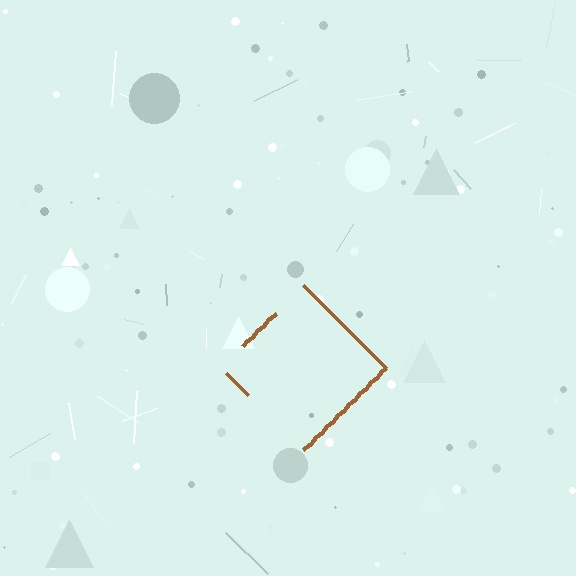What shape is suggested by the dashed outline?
The dashed outline suggests a diamond.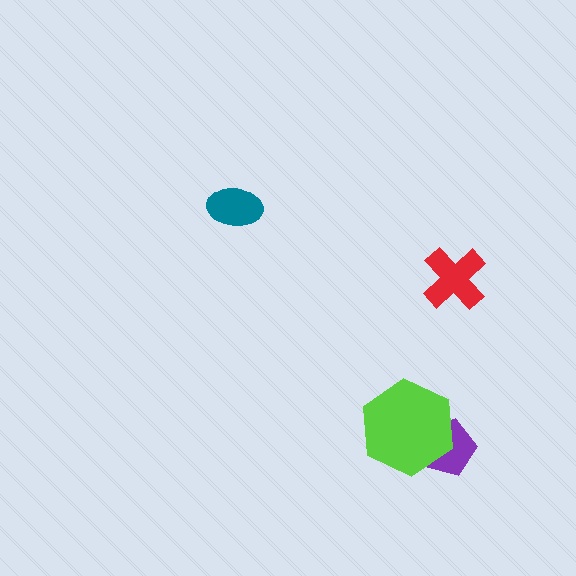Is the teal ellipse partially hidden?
No, no other shape covers it.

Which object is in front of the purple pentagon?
The lime hexagon is in front of the purple pentagon.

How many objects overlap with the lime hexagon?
1 object overlaps with the lime hexagon.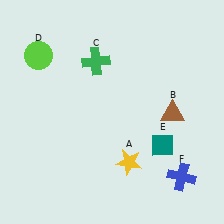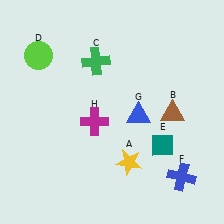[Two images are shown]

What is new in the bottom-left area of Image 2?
A magenta cross (H) was added in the bottom-left area of Image 2.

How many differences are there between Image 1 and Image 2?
There are 2 differences between the two images.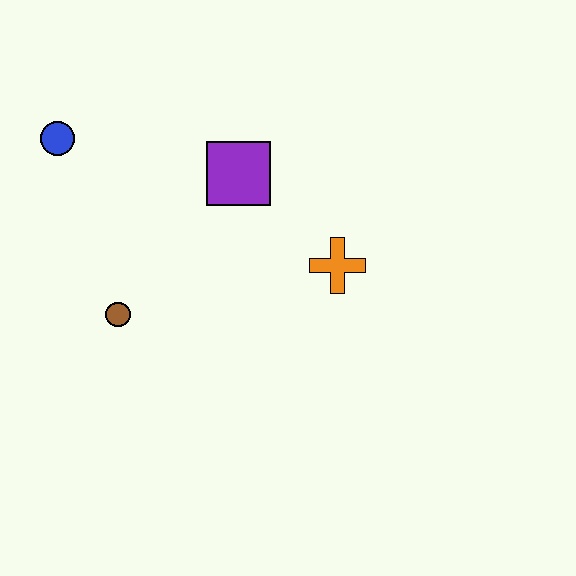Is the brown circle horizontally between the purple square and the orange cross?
No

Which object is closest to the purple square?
The orange cross is closest to the purple square.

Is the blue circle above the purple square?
Yes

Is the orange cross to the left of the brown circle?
No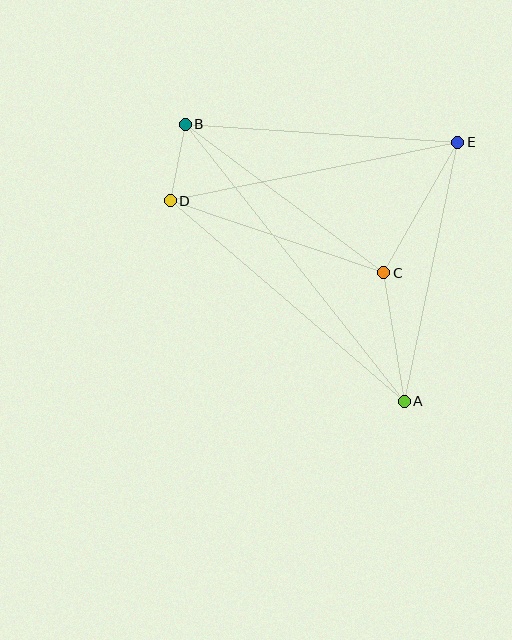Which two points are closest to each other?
Points B and D are closest to each other.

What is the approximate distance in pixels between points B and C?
The distance between B and C is approximately 248 pixels.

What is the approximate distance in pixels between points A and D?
The distance between A and D is approximately 308 pixels.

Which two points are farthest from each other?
Points A and B are farthest from each other.